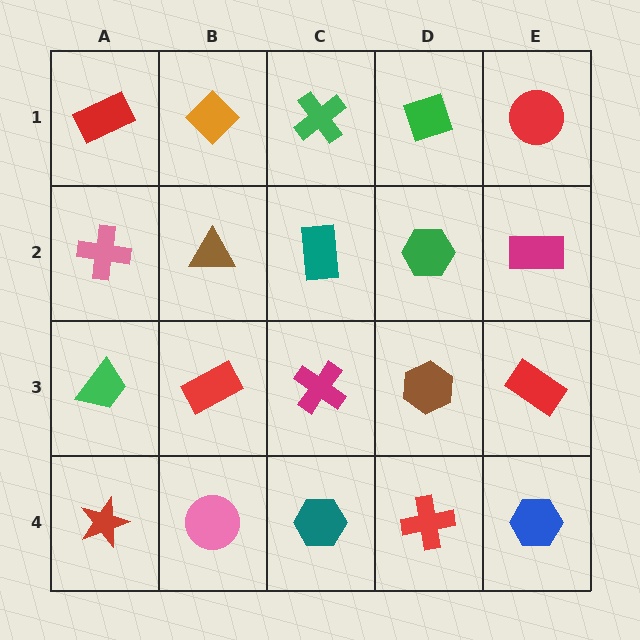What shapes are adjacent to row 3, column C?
A teal rectangle (row 2, column C), a teal hexagon (row 4, column C), a red rectangle (row 3, column B), a brown hexagon (row 3, column D).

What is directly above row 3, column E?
A magenta rectangle.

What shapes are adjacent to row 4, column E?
A red rectangle (row 3, column E), a red cross (row 4, column D).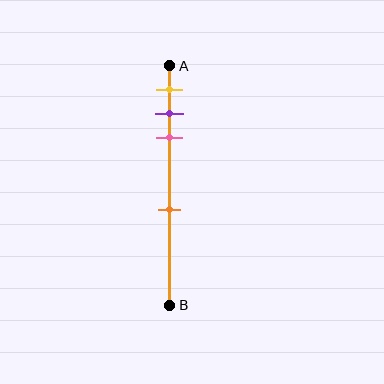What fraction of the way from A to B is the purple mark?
The purple mark is approximately 20% (0.2) of the way from A to B.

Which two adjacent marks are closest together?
The purple and pink marks are the closest adjacent pair.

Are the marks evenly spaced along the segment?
No, the marks are not evenly spaced.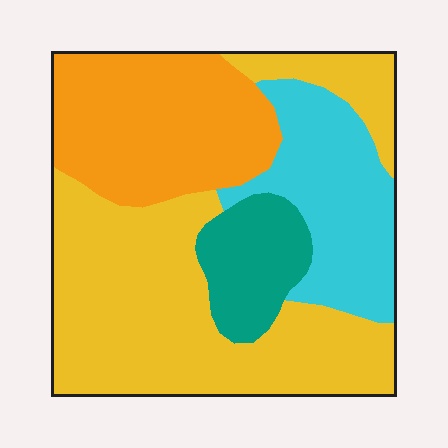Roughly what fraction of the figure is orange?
Orange takes up between a sixth and a third of the figure.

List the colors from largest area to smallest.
From largest to smallest: yellow, orange, cyan, teal.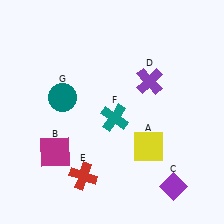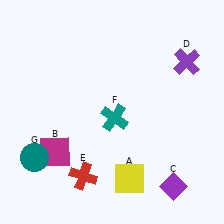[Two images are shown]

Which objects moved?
The objects that moved are: the yellow square (A), the purple cross (D), the teal circle (G).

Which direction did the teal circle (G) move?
The teal circle (G) moved down.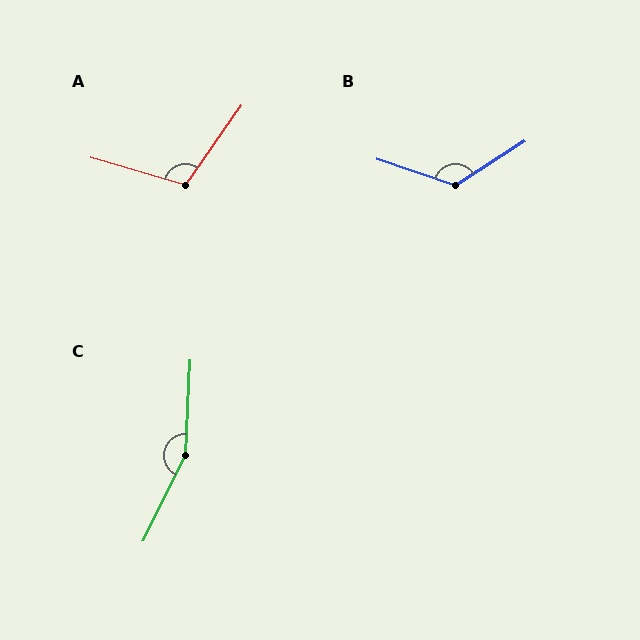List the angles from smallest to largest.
A (109°), B (129°), C (156°).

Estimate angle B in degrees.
Approximately 129 degrees.